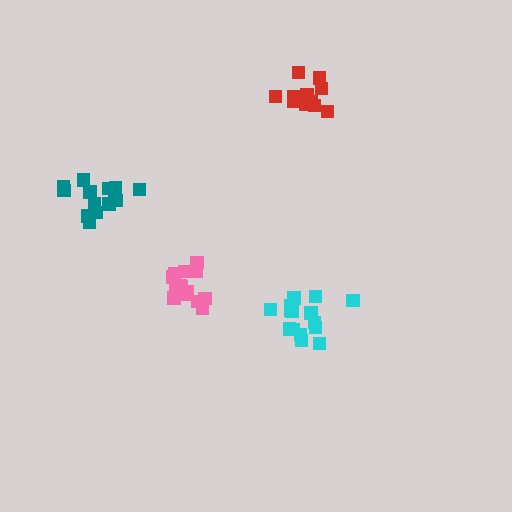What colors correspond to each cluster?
The clusters are colored: cyan, pink, red, teal.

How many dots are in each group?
Group 1: 15 dots, Group 2: 15 dots, Group 3: 13 dots, Group 4: 15 dots (58 total).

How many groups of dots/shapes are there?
There are 4 groups.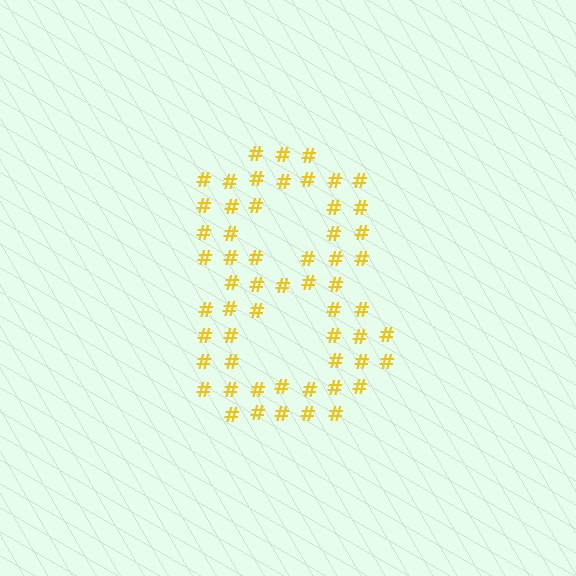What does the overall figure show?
The overall figure shows the digit 8.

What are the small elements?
The small elements are hash symbols.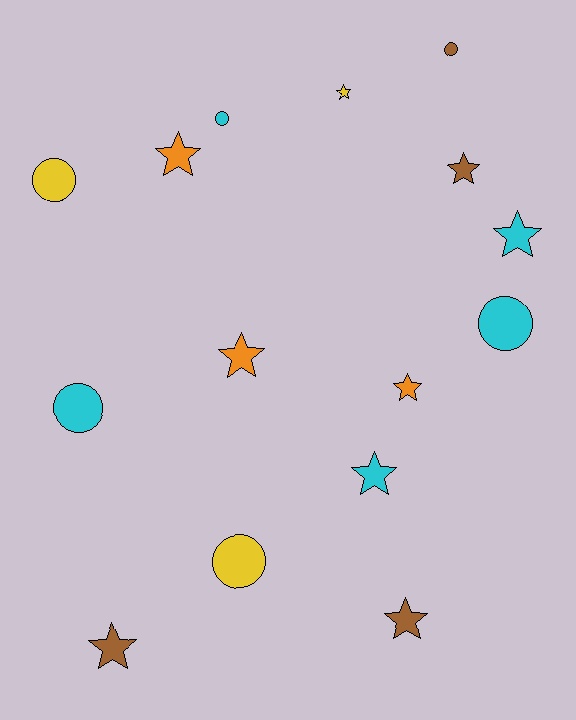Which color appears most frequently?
Cyan, with 5 objects.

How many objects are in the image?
There are 15 objects.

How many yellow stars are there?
There is 1 yellow star.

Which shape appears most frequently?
Star, with 9 objects.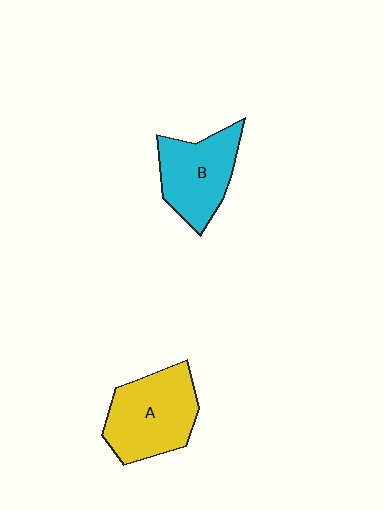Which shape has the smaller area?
Shape B (cyan).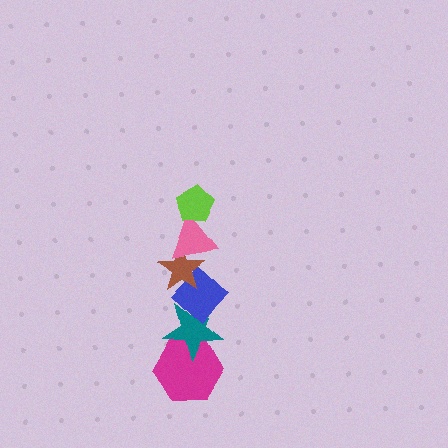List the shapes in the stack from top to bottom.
From top to bottom: the lime pentagon, the pink triangle, the brown star, the blue diamond, the teal star, the magenta hexagon.